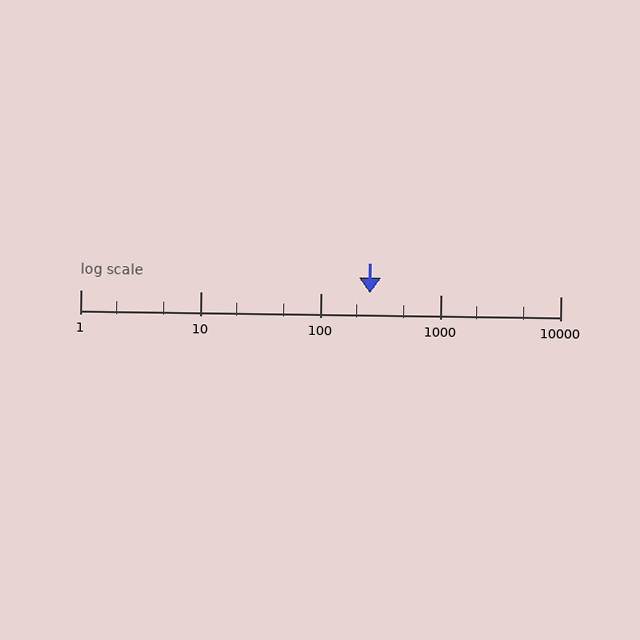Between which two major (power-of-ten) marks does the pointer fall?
The pointer is between 100 and 1000.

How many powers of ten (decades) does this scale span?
The scale spans 4 decades, from 1 to 10000.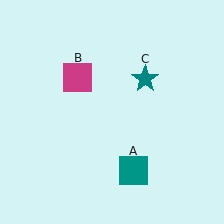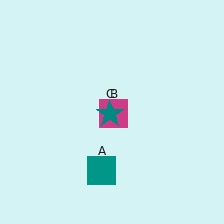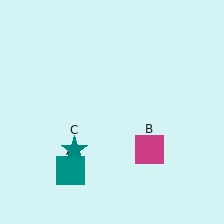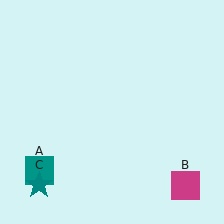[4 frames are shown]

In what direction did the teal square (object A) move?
The teal square (object A) moved left.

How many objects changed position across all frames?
3 objects changed position: teal square (object A), magenta square (object B), teal star (object C).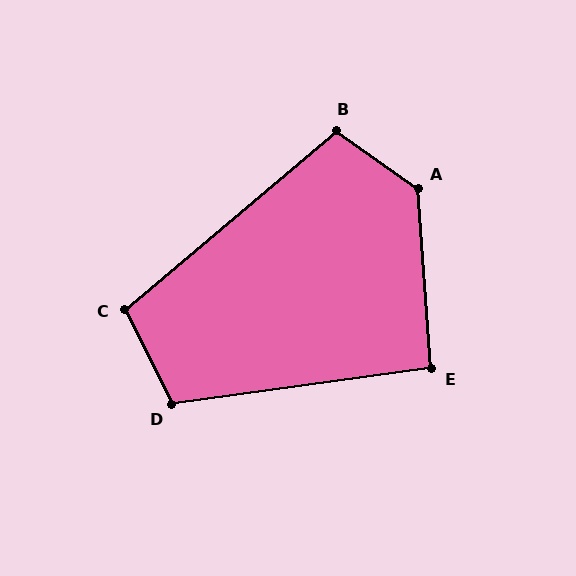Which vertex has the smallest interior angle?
E, at approximately 94 degrees.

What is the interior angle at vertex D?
Approximately 108 degrees (obtuse).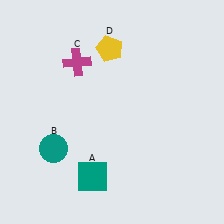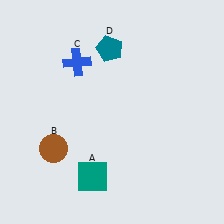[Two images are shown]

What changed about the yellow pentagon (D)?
In Image 1, D is yellow. In Image 2, it changed to teal.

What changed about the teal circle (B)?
In Image 1, B is teal. In Image 2, it changed to brown.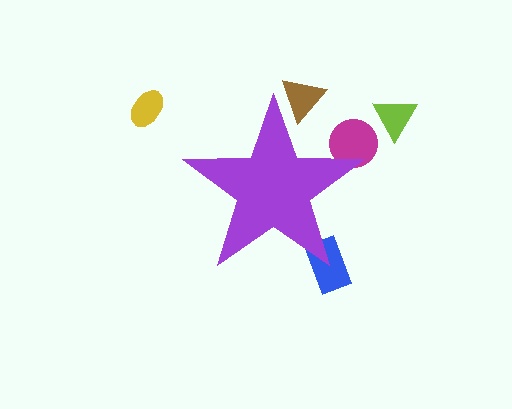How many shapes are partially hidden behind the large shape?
3 shapes are partially hidden.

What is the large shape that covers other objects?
A purple star.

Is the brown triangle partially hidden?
Yes, the brown triangle is partially hidden behind the purple star.